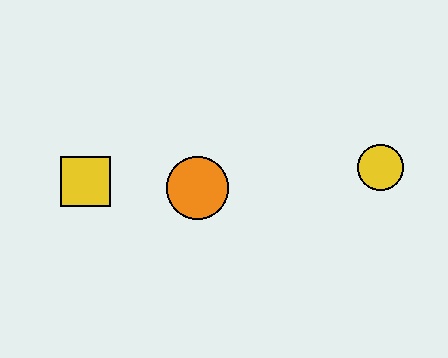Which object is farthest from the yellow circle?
The yellow square is farthest from the yellow circle.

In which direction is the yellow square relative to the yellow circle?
The yellow square is to the left of the yellow circle.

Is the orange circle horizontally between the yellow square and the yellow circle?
Yes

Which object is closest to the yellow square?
The orange circle is closest to the yellow square.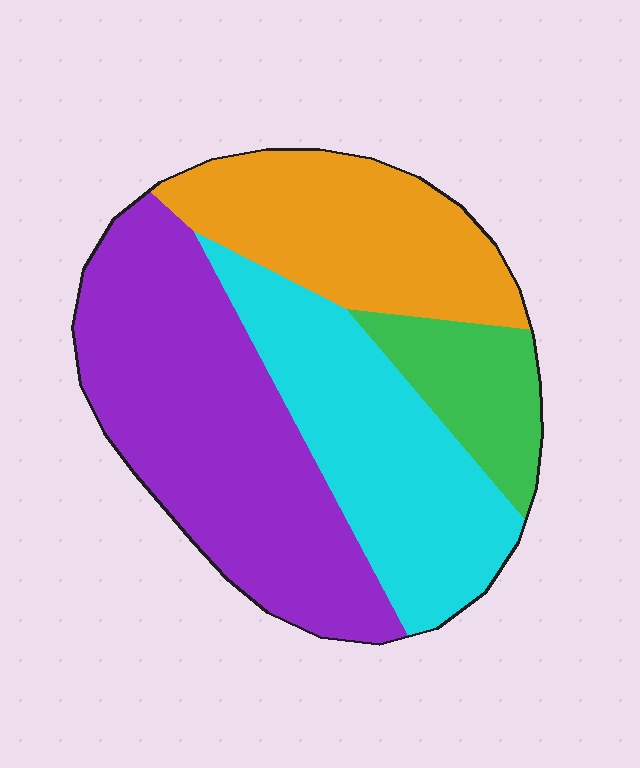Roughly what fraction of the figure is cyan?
Cyan takes up between a quarter and a half of the figure.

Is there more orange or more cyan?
Cyan.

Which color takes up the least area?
Green, at roughly 10%.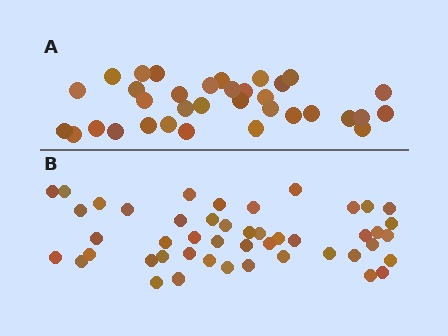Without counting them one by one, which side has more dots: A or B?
Region B (the bottom region) has more dots.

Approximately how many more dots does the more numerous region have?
Region B has approximately 15 more dots than region A.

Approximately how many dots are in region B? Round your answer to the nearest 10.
About 50 dots. (The exact count is 47, which rounds to 50.)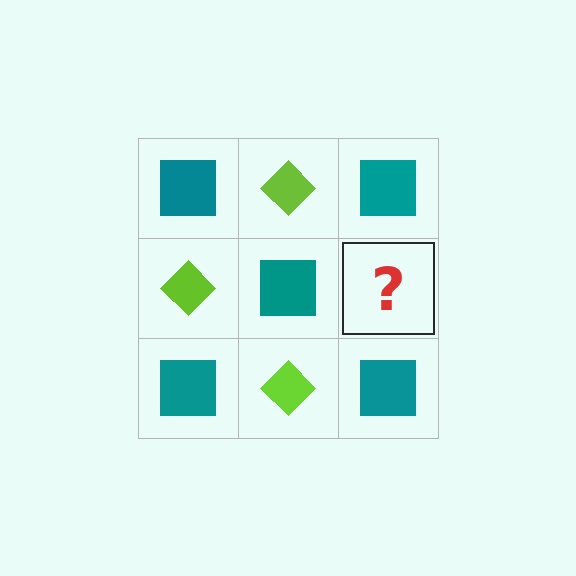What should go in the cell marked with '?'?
The missing cell should contain a lime diamond.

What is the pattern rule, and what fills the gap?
The rule is that it alternates teal square and lime diamond in a checkerboard pattern. The gap should be filled with a lime diamond.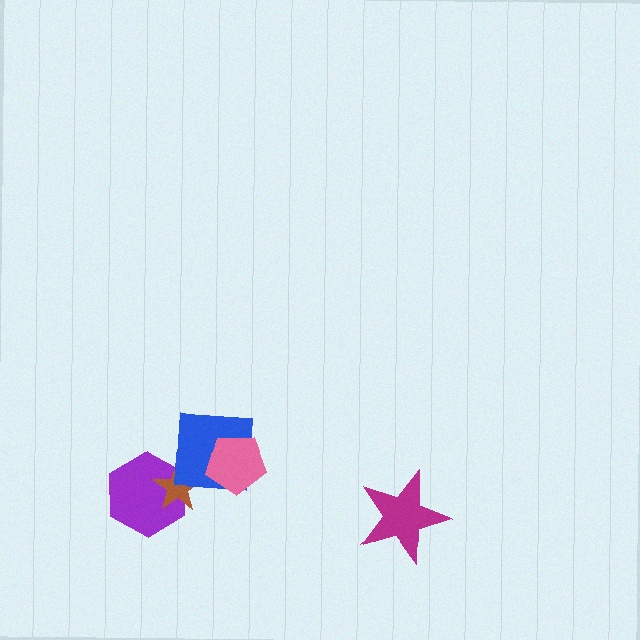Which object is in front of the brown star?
The blue square is in front of the brown star.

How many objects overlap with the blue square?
2 objects overlap with the blue square.